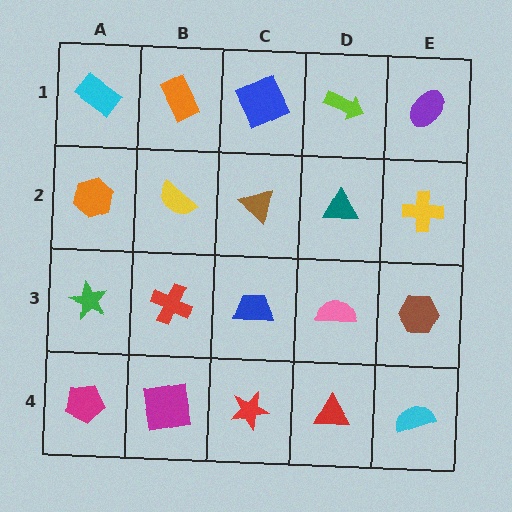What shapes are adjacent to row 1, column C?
A brown triangle (row 2, column C), an orange rectangle (row 1, column B), a lime arrow (row 1, column D).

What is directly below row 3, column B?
A magenta square.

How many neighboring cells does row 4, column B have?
3.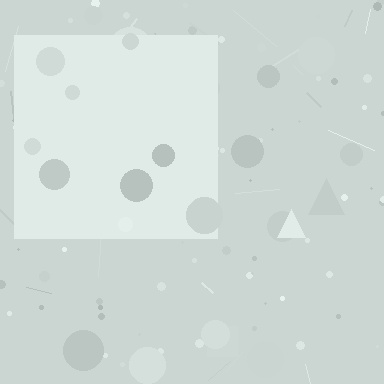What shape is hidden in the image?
A square is hidden in the image.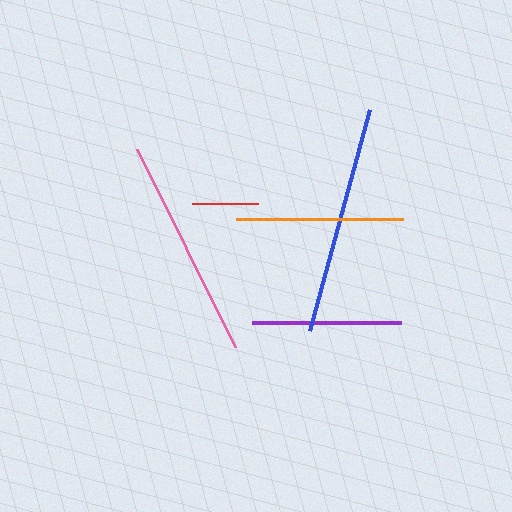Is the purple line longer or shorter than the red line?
The purple line is longer than the red line.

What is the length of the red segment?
The red segment is approximately 67 pixels long.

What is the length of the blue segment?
The blue segment is approximately 229 pixels long.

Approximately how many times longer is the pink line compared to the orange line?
The pink line is approximately 1.3 times the length of the orange line.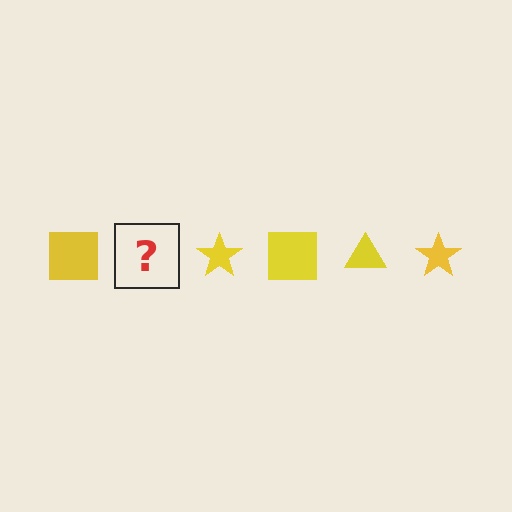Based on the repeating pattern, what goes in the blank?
The blank should be a yellow triangle.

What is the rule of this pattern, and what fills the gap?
The rule is that the pattern cycles through square, triangle, star shapes in yellow. The gap should be filled with a yellow triangle.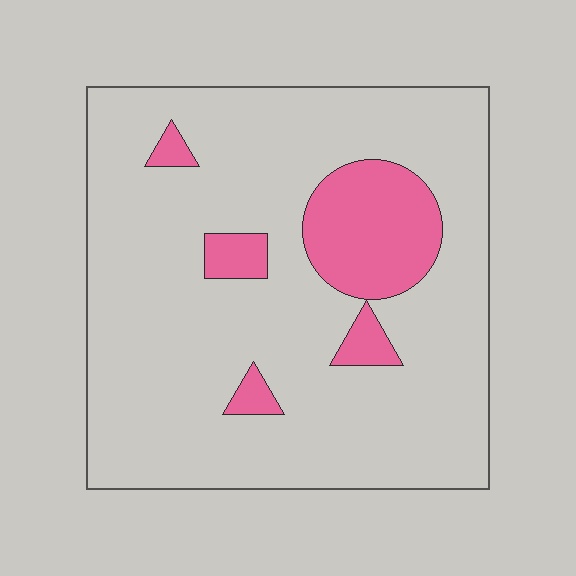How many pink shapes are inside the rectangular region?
5.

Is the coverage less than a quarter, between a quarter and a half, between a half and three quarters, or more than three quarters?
Less than a quarter.